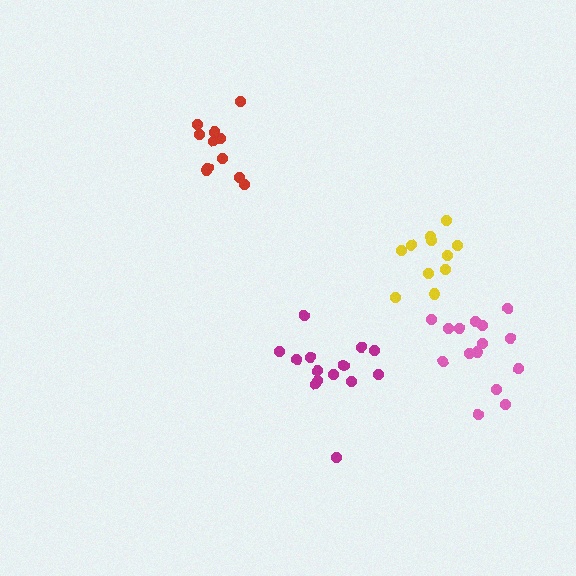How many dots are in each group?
Group 1: 11 dots, Group 2: 15 dots, Group 3: 14 dots, Group 4: 11 dots (51 total).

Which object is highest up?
The red cluster is topmost.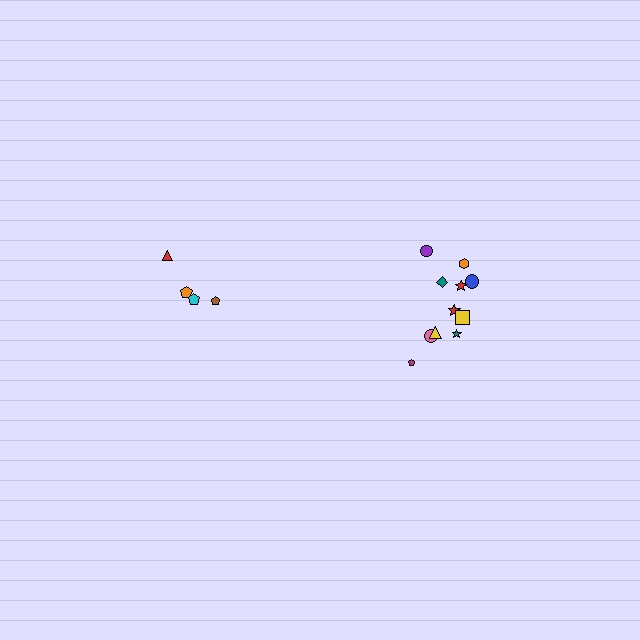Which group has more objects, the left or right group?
The right group.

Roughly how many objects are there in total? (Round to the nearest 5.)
Roughly 15 objects in total.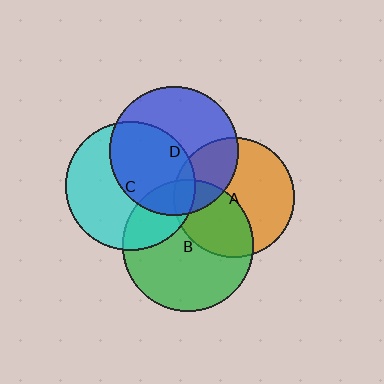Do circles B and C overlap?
Yes.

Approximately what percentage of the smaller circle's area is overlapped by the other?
Approximately 25%.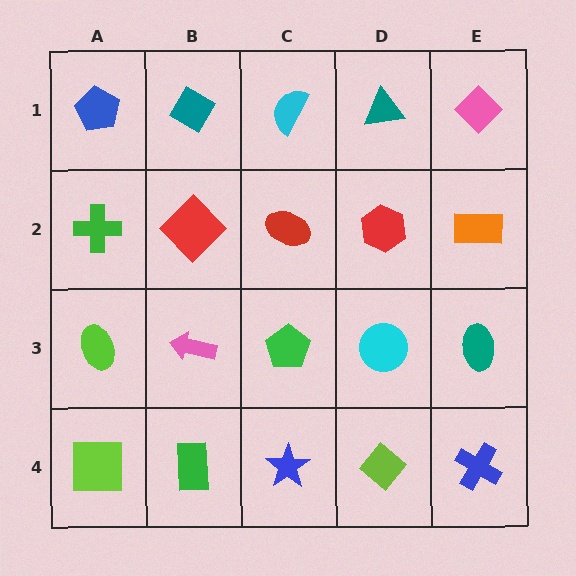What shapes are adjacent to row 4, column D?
A cyan circle (row 3, column D), a blue star (row 4, column C), a blue cross (row 4, column E).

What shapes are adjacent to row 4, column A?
A lime ellipse (row 3, column A), a green rectangle (row 4, column B).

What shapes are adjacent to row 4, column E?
A teal ellipse (row 3, column E), a lime diamond (row 4, column D).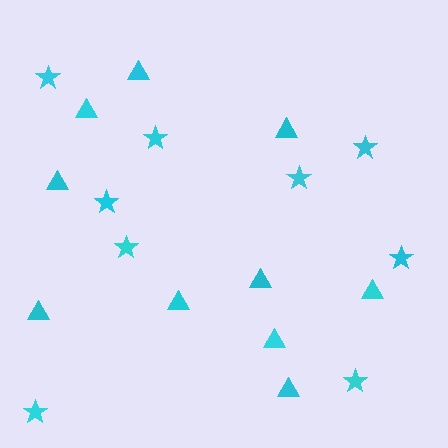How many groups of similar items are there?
There are 2 groups: one group of triangles (10) and one group of stars (9).